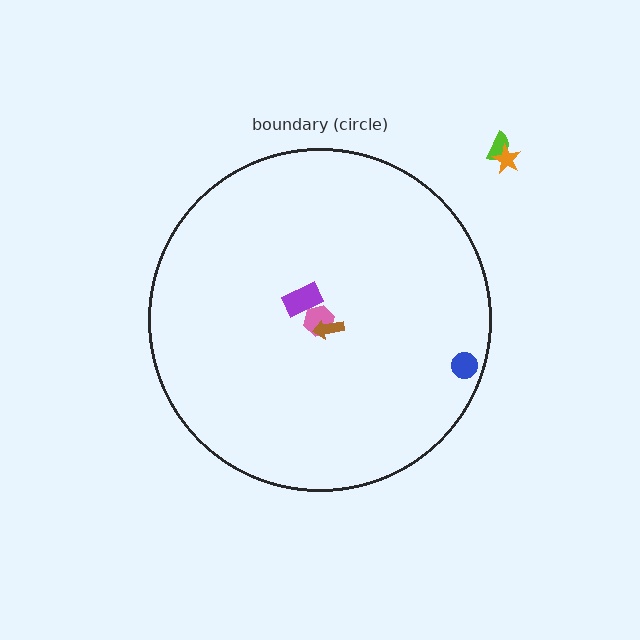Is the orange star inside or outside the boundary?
Outside.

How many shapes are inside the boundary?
4 inside, 2 outside.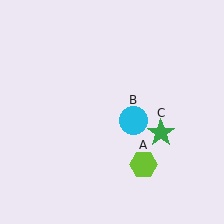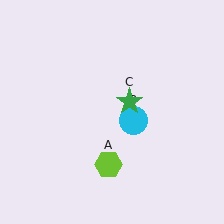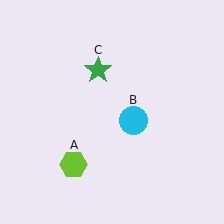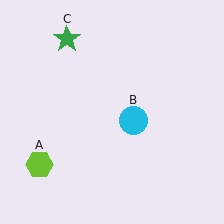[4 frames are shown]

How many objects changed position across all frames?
2 objects changed position: lime hexagon (object A), green star (object C).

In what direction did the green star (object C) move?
The green star (object C) moved up and to the left.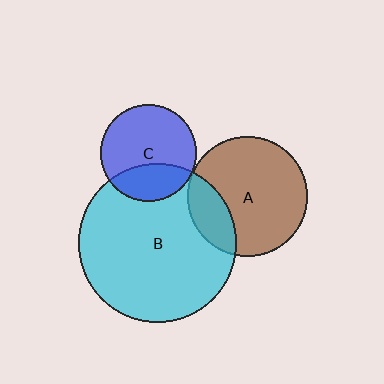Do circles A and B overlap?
Yes.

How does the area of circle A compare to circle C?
Approximately 1.5 times.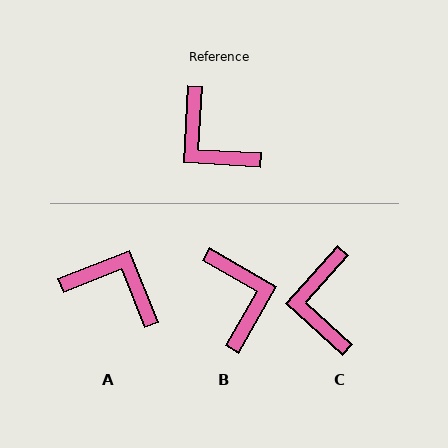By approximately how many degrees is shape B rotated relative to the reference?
Approximately 153 degrees counter-clockwise.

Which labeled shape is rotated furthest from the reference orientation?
A, about 155 degrees away.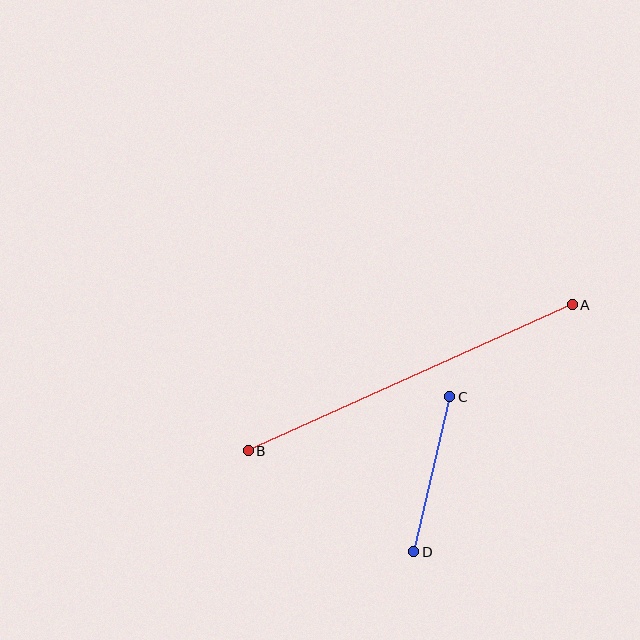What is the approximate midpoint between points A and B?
The midpoint is at approximately (410, 378) pixels.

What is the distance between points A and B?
The distance is approximately 356 pixels.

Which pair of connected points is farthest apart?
Points A and B are farthest apart.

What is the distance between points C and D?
The distance is approximately 159 pixels.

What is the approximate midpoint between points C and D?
The midpoint is at approximately (432, 474) pixels.